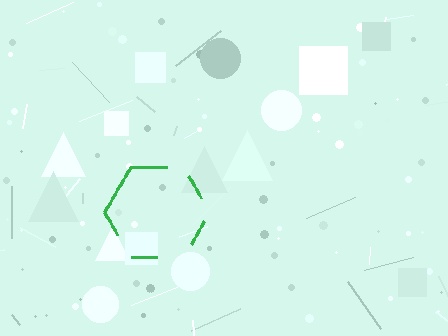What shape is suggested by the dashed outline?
The dashed outline suggests a hexagon.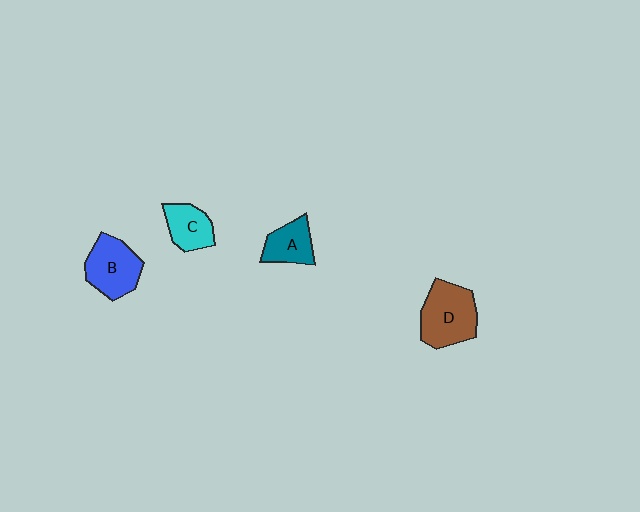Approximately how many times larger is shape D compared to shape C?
Approximately 1.6 times.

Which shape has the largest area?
Shape D (brown).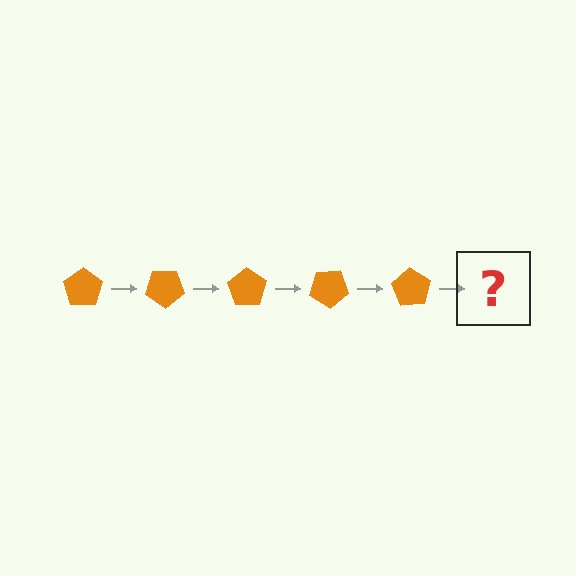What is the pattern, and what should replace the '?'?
The pattern is that the pentagon rotates 35 degrees each step. The '?' should be an orange pentagon rotated 175 degrees.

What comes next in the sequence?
The next element should be an orange pentagon rotated 175 degrees.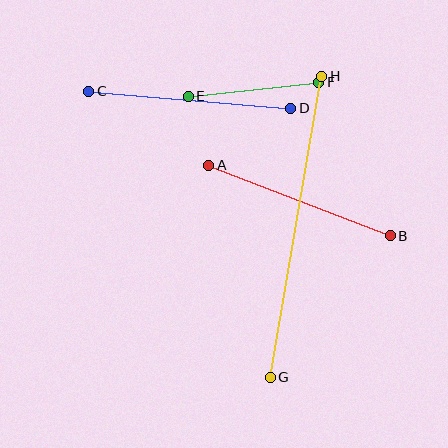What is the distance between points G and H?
The distance is approximately 305 pixels.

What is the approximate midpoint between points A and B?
The midpoint is at approximately (299, 200) pixels.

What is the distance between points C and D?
The distance is approximately 202 pixels.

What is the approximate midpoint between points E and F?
The midpoint is at approximately (254, 89) pixels.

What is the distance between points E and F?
The distance is approximately 131 pixels.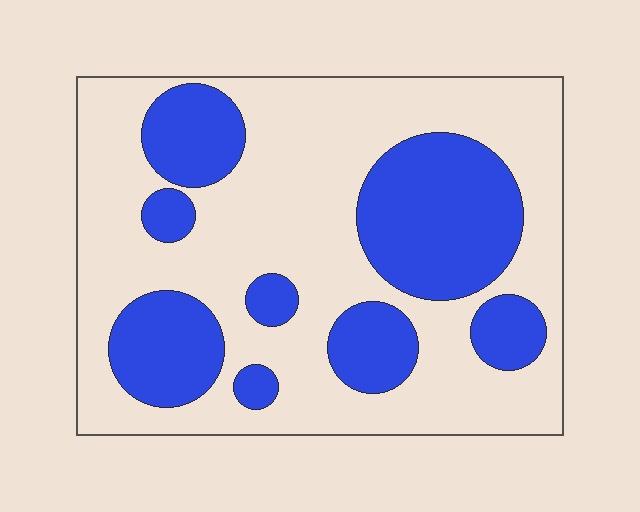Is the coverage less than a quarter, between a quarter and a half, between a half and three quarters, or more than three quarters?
Between a quarter and a half.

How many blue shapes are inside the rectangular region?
8.